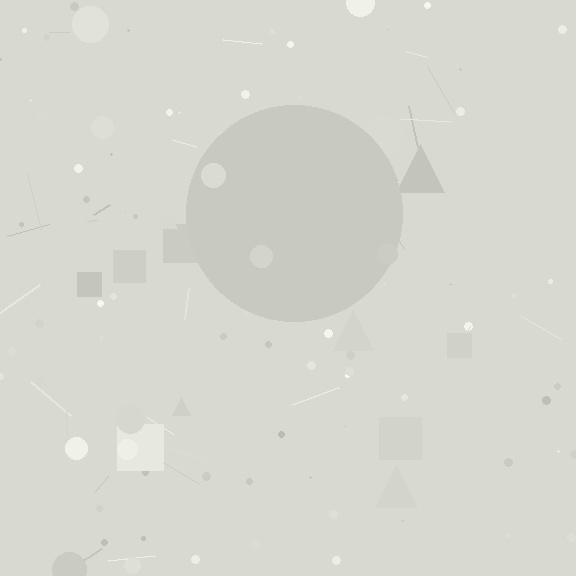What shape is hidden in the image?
A circle is hidden in the image.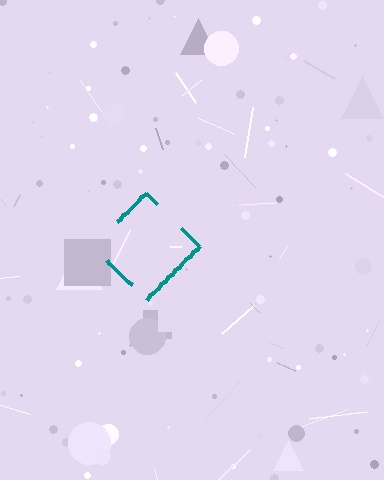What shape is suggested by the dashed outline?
The dashed outline suggests a diamond.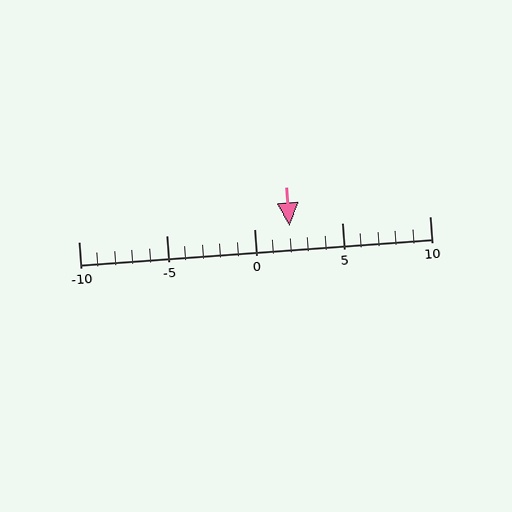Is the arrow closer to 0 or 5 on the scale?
The arrow is closer to 0.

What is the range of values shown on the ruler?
The ruler shows values from -10 to 10.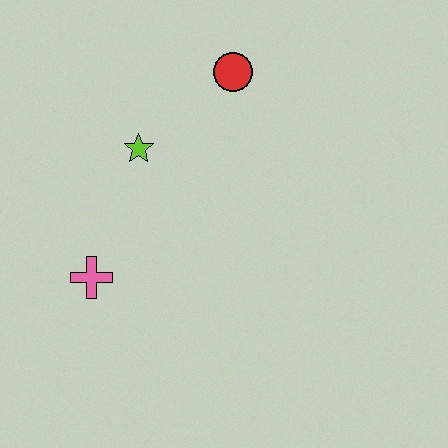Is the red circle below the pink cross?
No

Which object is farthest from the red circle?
The pink cross is farthest from the red circle.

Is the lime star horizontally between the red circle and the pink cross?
Yes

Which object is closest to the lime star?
The red circle is closest to the lime star.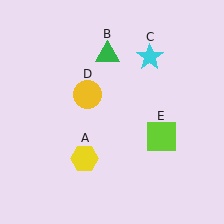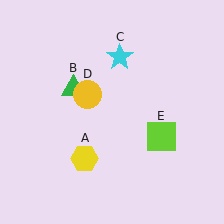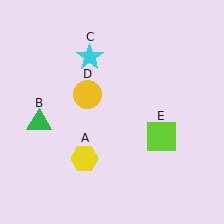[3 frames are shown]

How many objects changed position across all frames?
2 objects changed position: green triangle (object B), cyan star (object C).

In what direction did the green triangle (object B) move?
The green triangle (object B) moved down and to the left.